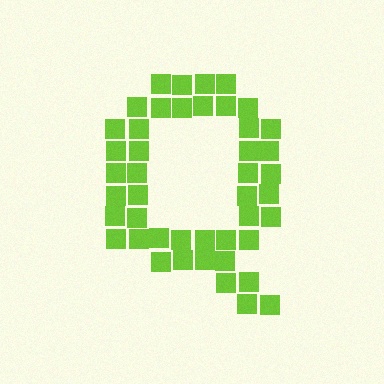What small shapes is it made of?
It is made of small squares.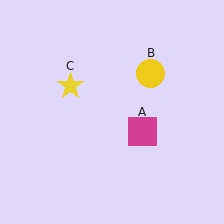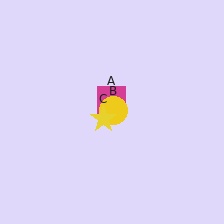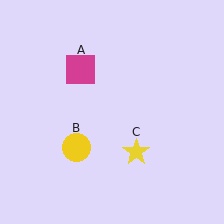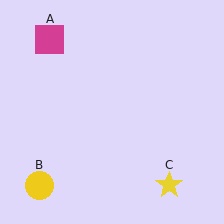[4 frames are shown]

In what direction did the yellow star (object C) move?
The yellow star (object C) moved down and to the right.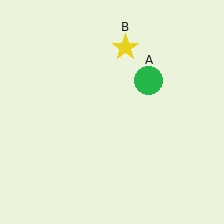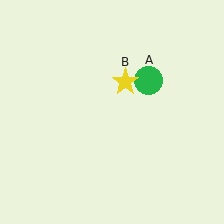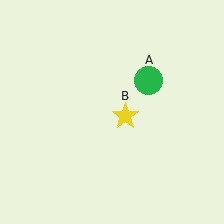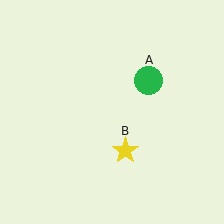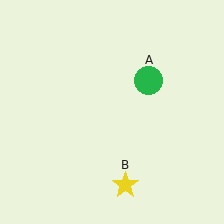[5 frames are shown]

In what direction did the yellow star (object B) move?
The yellow star (object B) moved down.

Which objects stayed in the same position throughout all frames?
Green circle (object A) remained stationary.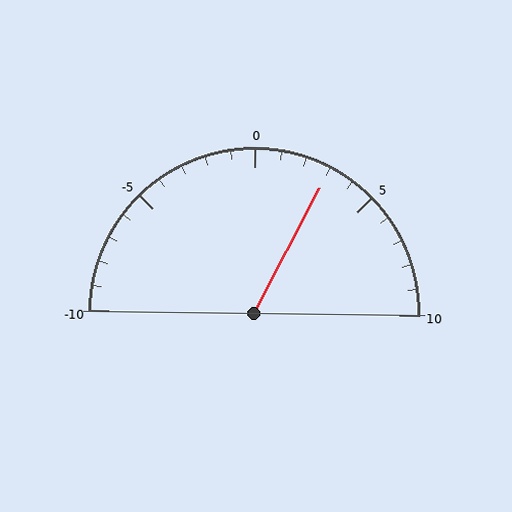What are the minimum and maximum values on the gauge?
The gauge ranges from -10 to 10.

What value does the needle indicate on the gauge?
The needle indicates approximately 3.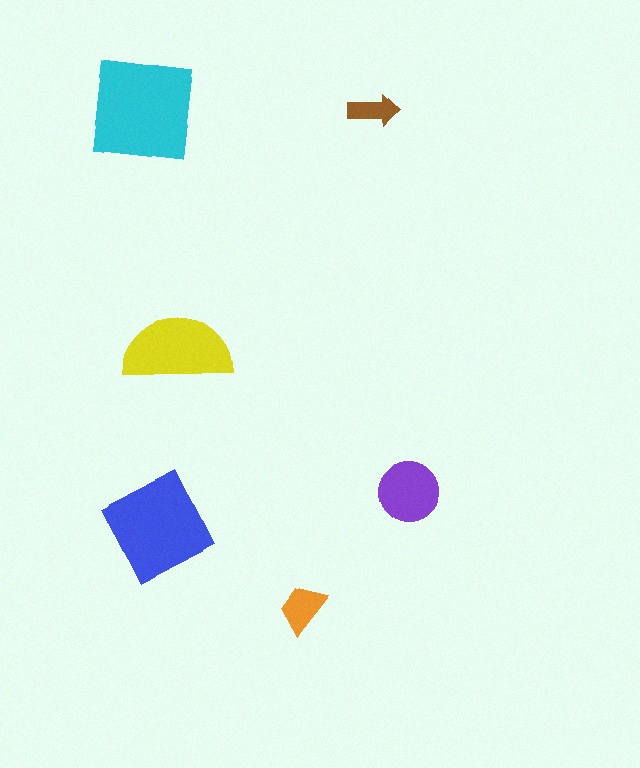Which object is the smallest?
The brown arrow.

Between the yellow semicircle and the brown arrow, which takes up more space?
The yellow semicircle.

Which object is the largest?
The cyan square.